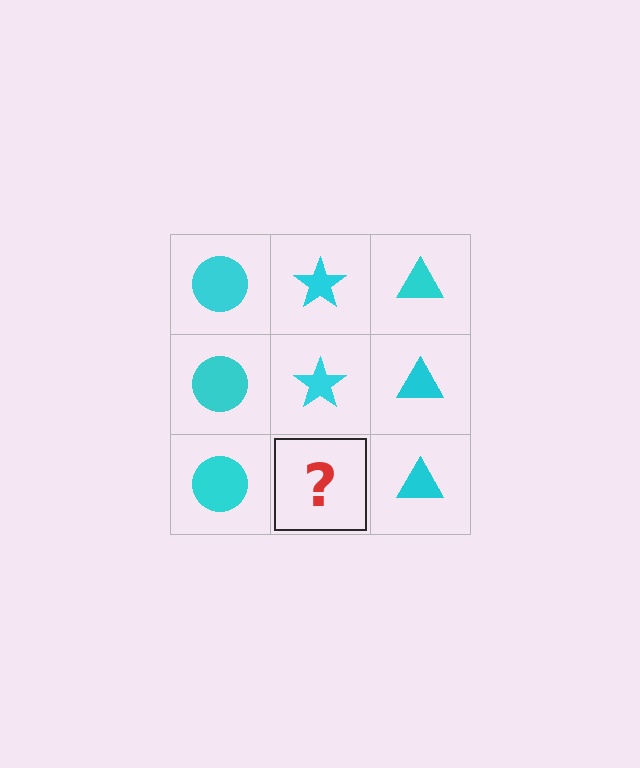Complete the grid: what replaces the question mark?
The question mark should be replaced with a cyan star.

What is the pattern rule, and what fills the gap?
The rule is that each column has a consistent shape. The gap should be filled with a cyan star.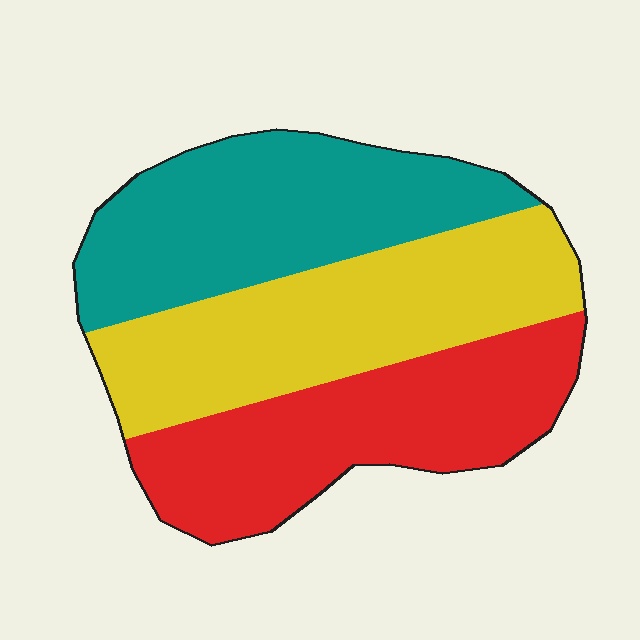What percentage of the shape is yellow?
Yellow takes up about one third (1/3) of the shape.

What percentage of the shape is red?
Red takes up between a sixth and a third of the shape.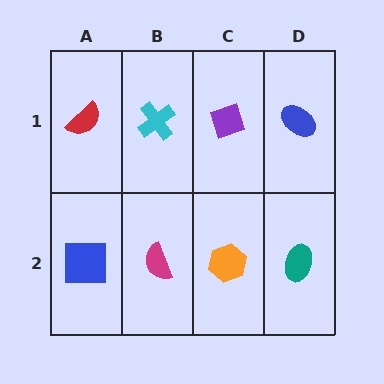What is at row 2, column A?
A blue square.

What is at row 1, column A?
A red semicircle.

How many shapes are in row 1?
4 shapes.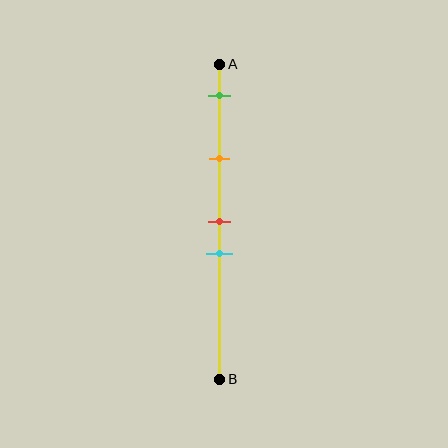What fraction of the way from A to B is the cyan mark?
The cyan mark is approximately 60% (0.6) of the way from A to B.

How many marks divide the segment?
There are 4 marks dividing the segment.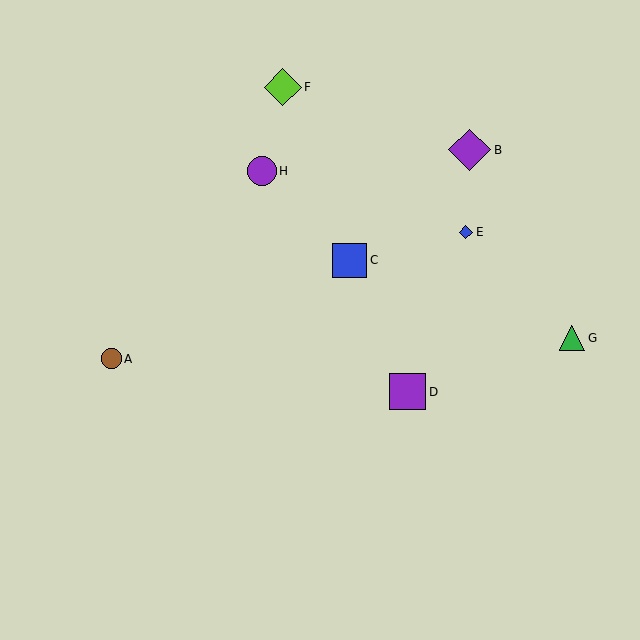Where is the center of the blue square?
The center of the blue square is at (350, 260).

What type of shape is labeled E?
Shape E is a blue diamond.